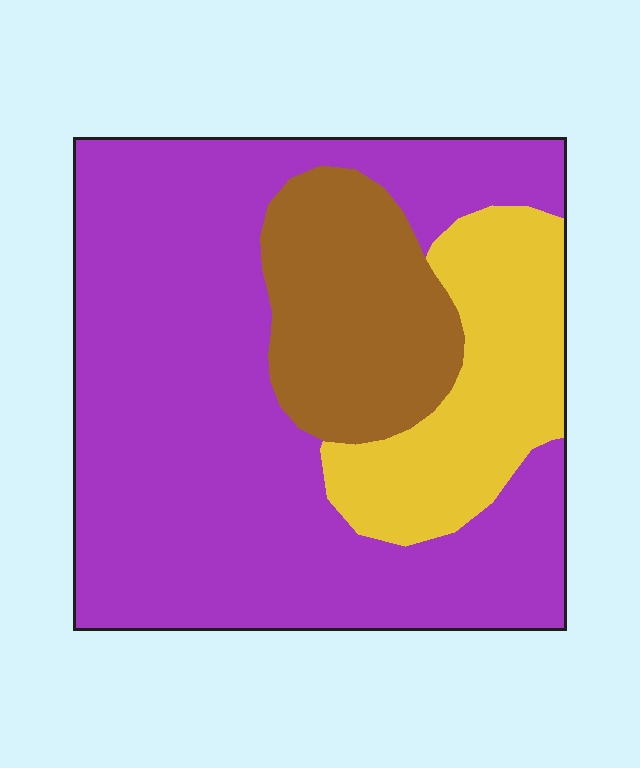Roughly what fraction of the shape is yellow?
Yellow takes up between a sixth and a third of the shape.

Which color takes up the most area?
Purple, at roughly 65%.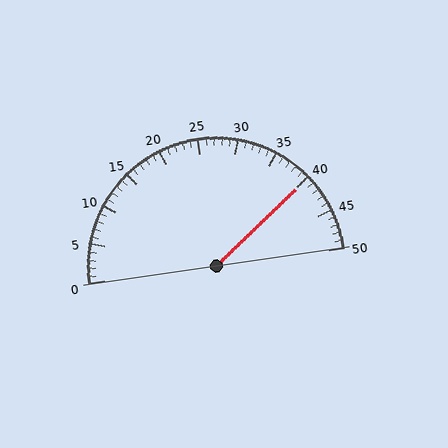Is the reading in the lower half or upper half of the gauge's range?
The reading is in the upper half of the range (0 to 50).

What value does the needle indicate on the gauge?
The needle indicates approximately 40.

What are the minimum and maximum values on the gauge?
The gauge ranges from 0 to 50.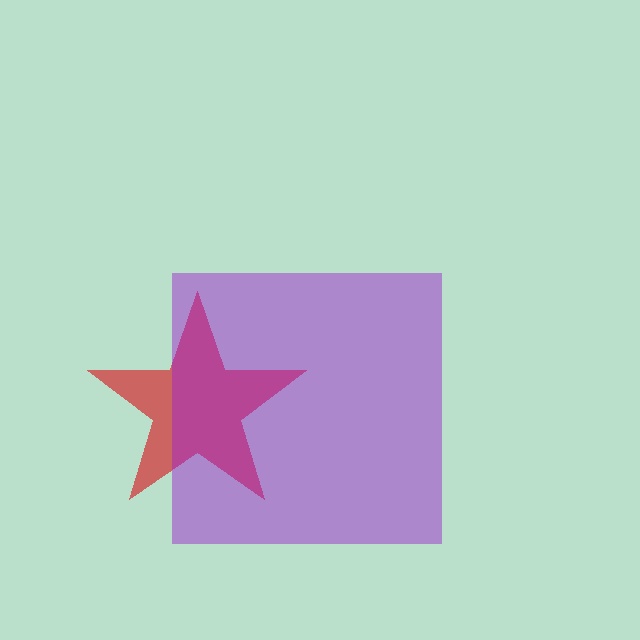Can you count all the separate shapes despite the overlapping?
Yes, there are 2 separate shapes.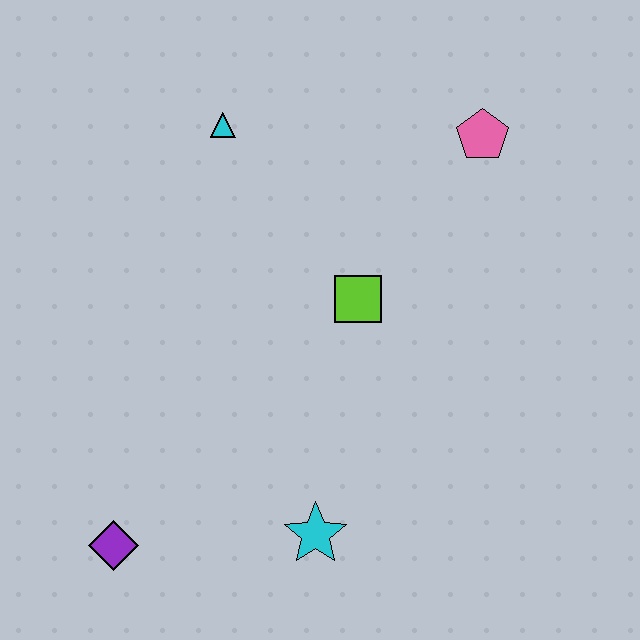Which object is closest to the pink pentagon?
The lime square is closest to the pink pentagon.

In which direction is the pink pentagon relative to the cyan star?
The pink pentagon is above the cyan star.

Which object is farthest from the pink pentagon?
The purple diamond is farthest from the pink pentagon.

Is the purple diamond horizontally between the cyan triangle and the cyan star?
No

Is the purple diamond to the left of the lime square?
Yes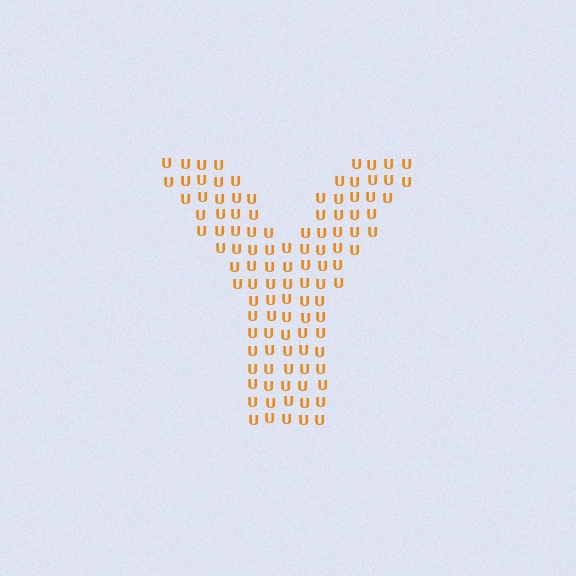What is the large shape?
The large shape is the letter Y.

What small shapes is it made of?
It is made of small letter U's.